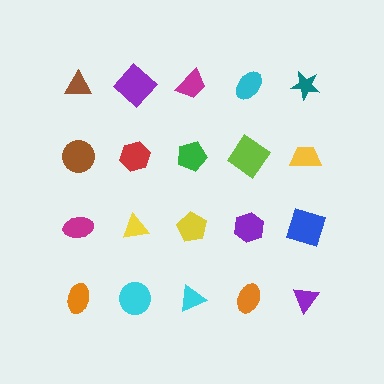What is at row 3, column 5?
A blue square.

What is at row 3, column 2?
A yellow triangle.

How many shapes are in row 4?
5 shapes.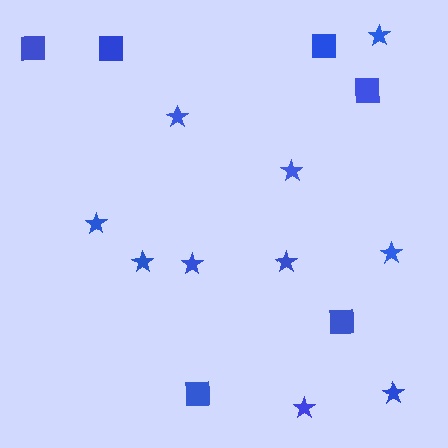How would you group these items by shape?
There are 2 groups: one group of stars (10) and one group of squares (6).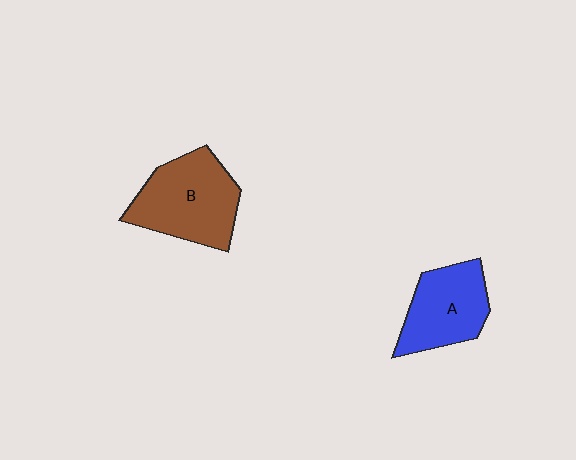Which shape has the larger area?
Shape B (brown).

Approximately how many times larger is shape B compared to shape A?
Approximately 1.3 times.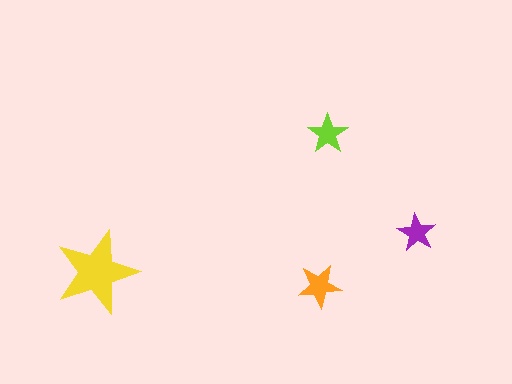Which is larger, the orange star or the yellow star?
The yellow one.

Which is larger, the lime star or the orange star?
The orange one.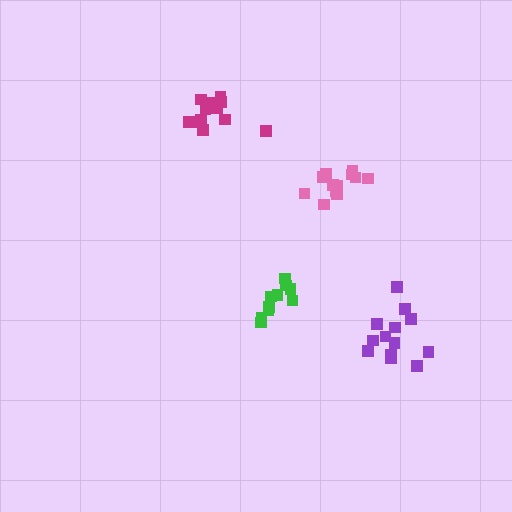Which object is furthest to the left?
The magenta cluster is leftmost.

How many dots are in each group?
Group 1: 12 dots, Group 2: 10 dots, Group 3: 13 dots, Group 4: 13 dots (48 total).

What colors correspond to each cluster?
The clusters are colored: pink, green, magenta, purple.